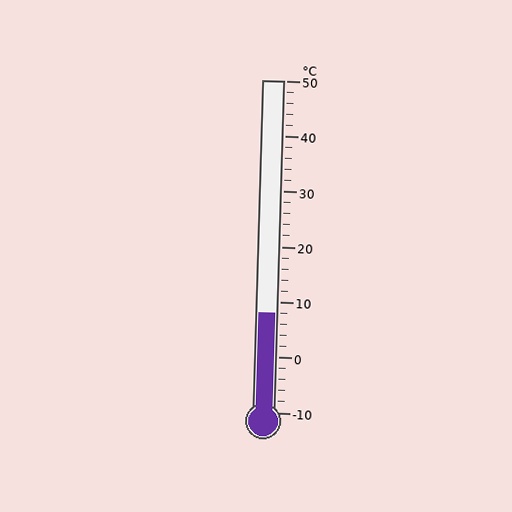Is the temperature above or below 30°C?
The temperature is below 30°C.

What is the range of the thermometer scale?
The thermometer scale ranges from -10°C to 50°C.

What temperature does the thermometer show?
The thermometer shows approximately 8°C.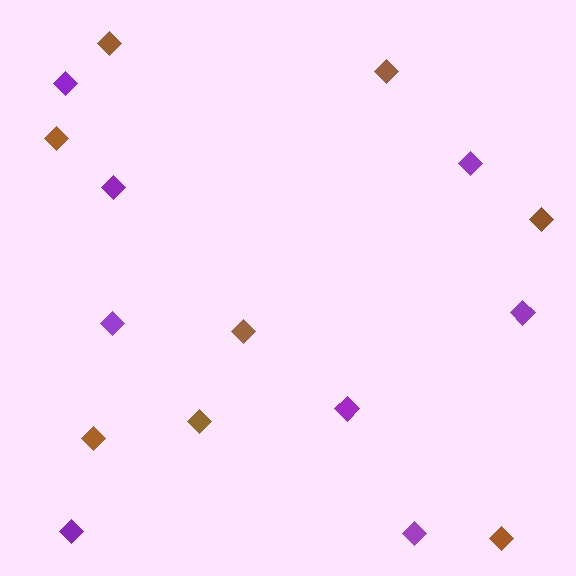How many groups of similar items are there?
There are 2 groups: one group of purple diamonds (8) and one group of brown diamonds (8).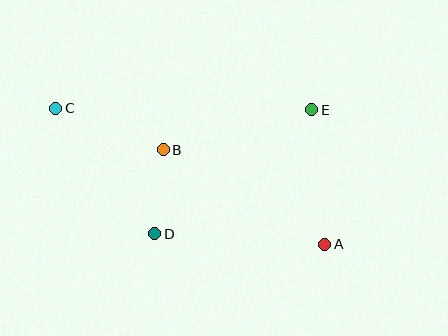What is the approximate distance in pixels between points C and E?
The distance between C and E is approximately 256 pixels.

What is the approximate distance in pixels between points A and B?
The distance between A and B is approximately 187 pixels.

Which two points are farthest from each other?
Points A and C are farthest from each other.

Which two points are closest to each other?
Points B and D are closest to each other.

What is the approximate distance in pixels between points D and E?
The distance between D and E is approximately 200 pixels.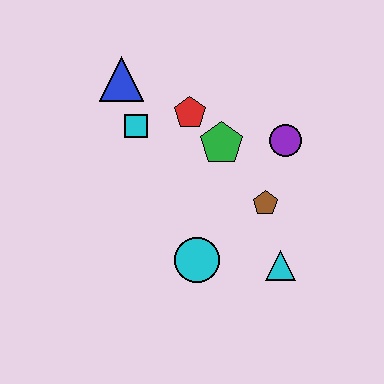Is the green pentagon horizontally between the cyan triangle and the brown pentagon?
No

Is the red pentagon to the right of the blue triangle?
Yes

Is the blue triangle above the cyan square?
Yes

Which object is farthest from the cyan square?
The cyan triangle is farthest from the cyan square.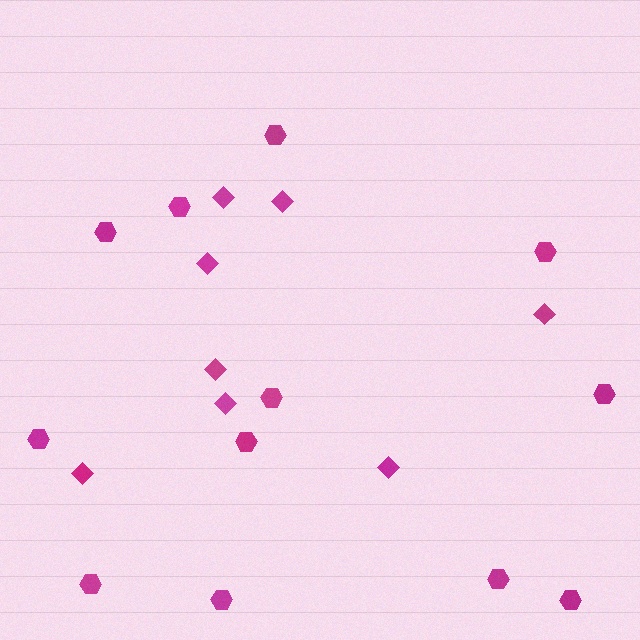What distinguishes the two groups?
There are 2 groups: one group of hexagons (12) and one group of diamonds (8).